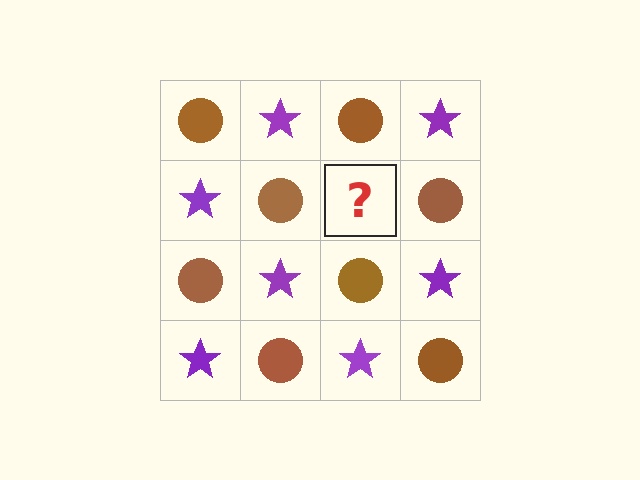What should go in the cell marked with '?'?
The missing cell should contain a purple star.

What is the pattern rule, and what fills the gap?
The rule is that it alternates brown circle and purple star in a checkerboard pattern. The gap should be filled with a purple star.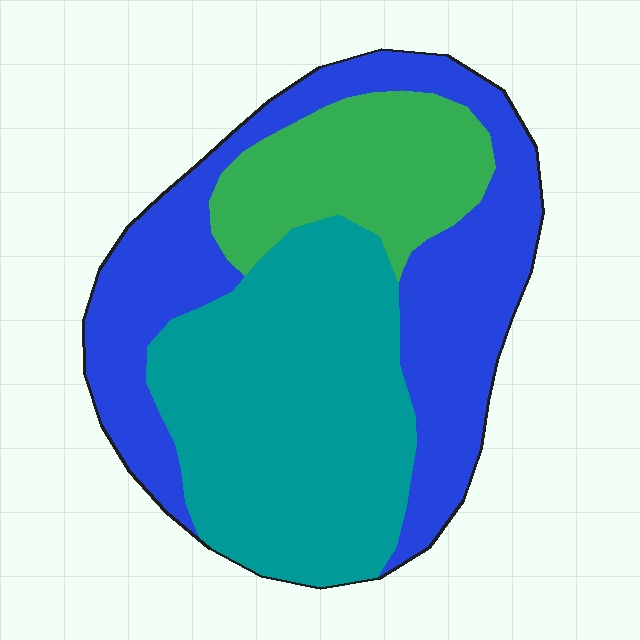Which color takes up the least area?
Green, at roughly 20%.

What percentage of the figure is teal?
Teal covers 41% of the figure.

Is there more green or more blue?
Blue.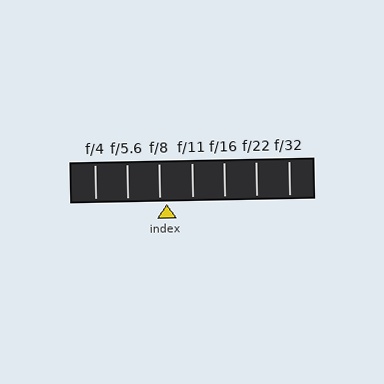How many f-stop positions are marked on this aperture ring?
There are 7 f-stop positions marked.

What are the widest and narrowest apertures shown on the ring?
The widest aperture shown is f/4 and the narrowest is f/32.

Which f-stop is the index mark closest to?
The index mark is closest to f/8.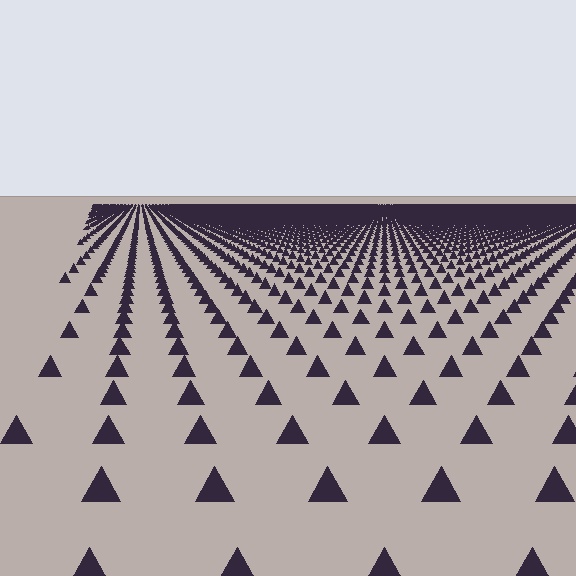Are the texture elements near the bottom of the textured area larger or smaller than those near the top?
Larger. Near the bottom, elements are closer to the viewer and appear at a bigger on-screen size.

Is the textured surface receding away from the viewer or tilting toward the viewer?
The surface is receding away from the viewer. Texture elements get smaller and denser toward the top.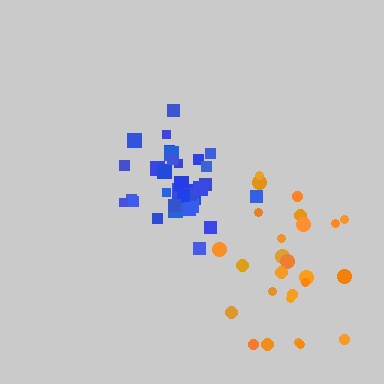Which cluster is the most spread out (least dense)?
Orange.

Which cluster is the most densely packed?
Blue.